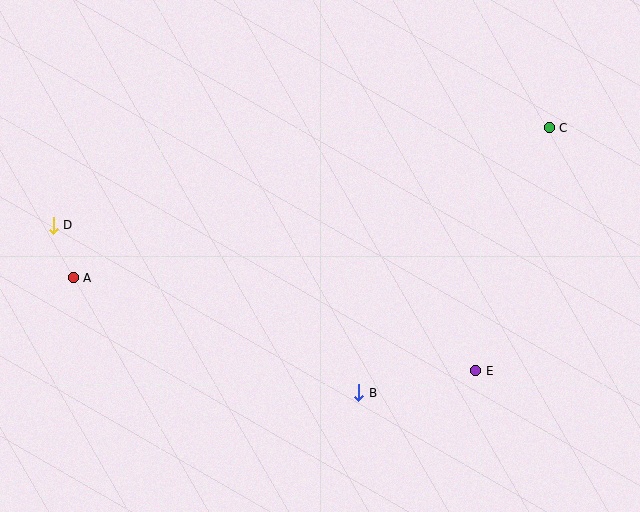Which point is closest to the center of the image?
Point B at (359, 393) is closest to the center.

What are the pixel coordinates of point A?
Point A is at (73, 278).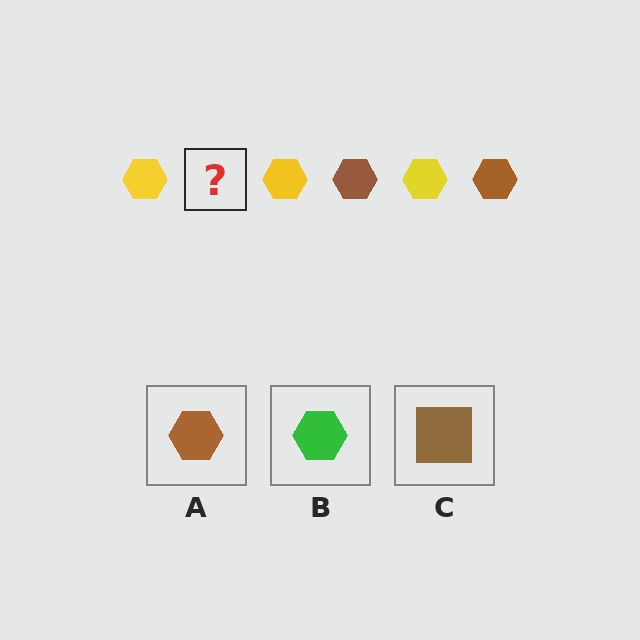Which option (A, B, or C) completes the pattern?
A.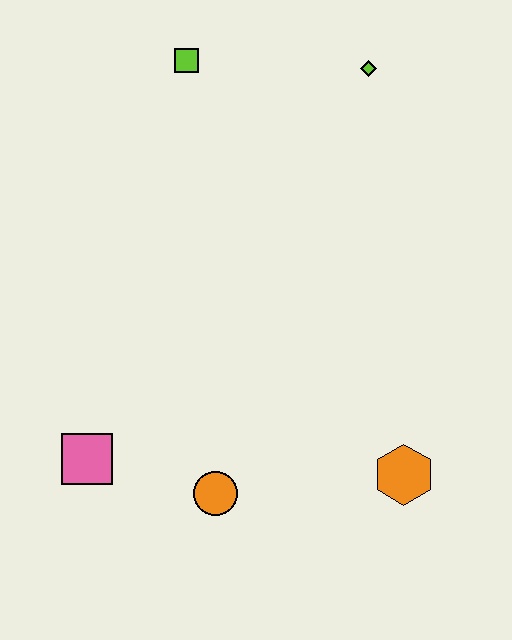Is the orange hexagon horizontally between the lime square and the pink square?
No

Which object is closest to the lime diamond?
The lime square is closest to the lime diamond.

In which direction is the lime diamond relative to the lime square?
The lime diamond is to the right of the lime square.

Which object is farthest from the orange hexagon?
The lime square is farthest from the orange hexagon.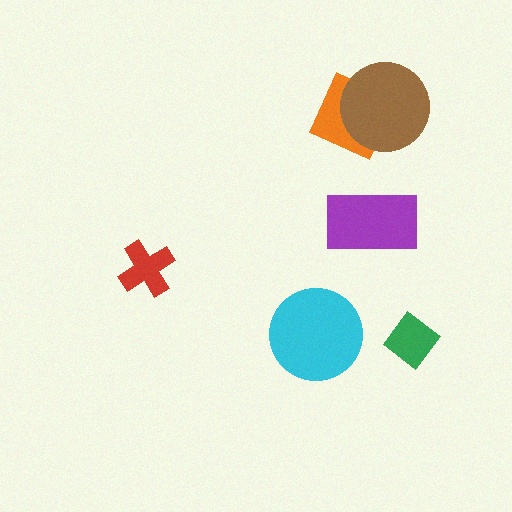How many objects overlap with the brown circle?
1 object overlaps with the brown circle.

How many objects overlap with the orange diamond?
1 object overlaps with the orange diamond.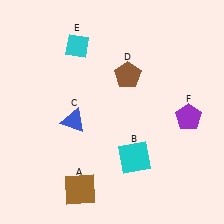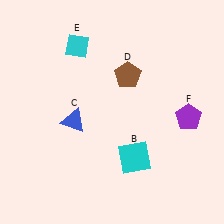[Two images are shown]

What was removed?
The brown square (A) was removed in Image 2.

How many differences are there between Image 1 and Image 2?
There is 1 difference between the two images.